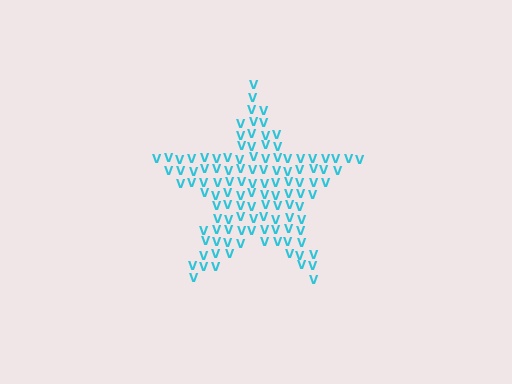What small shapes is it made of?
It is made of small letter V's.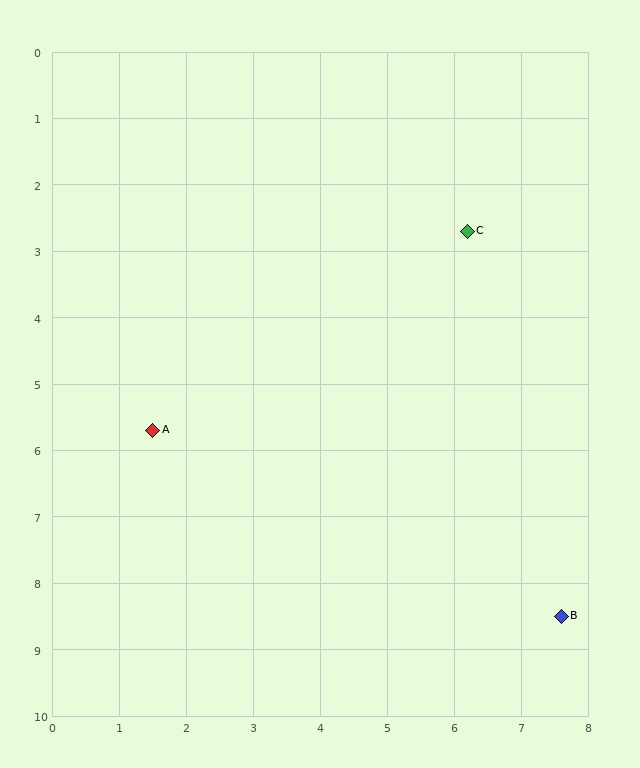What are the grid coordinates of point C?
Point C is at approximately (6.2, 2.7).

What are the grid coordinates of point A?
Point A is at approximately (1.5, 5.7).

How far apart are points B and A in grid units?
Points B and A are about 6.7 grid units apart.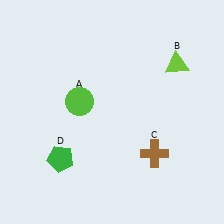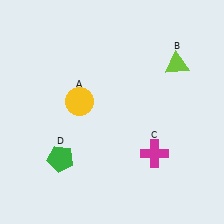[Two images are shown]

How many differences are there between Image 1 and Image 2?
There are 2 differences between the two images.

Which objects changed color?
A changed from lime to yellow. C changed from brown to magenta.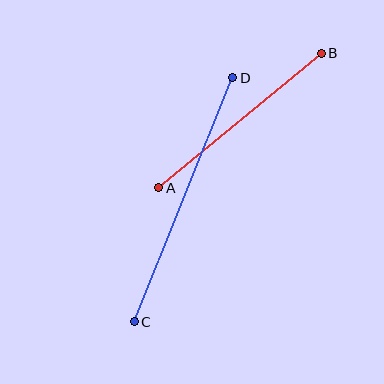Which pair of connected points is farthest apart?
Points C and D are farthest apart.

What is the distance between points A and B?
The distance is approximately 211 pixels.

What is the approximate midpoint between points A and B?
The midpoint is at approximately (240, 121) pixels.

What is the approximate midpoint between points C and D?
The midpoint is at approximately (184, 200) pixels.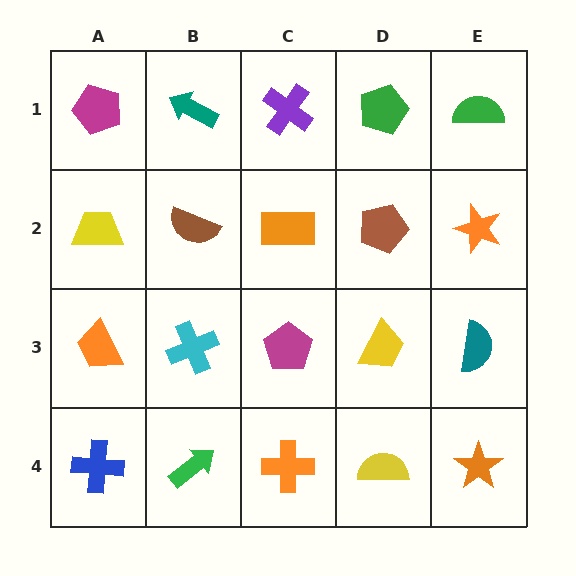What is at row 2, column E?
An orange star.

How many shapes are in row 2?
5 shapes.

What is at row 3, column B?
A cyan cross.